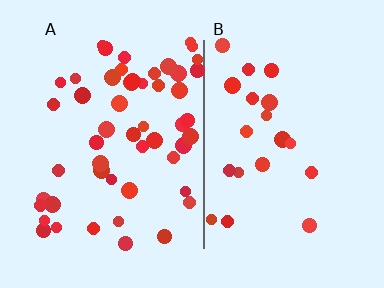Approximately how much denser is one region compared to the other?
Approximately 2.5× — region A over region B.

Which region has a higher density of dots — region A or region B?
A (the left).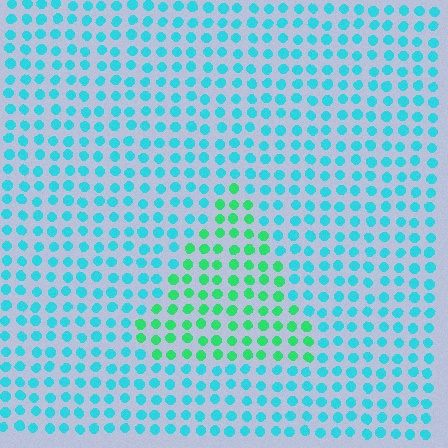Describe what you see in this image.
The image is filled with small cyan elements in a uniform arrangement. A triangle-shaped region is visible where the elements are tinted to a slightly different hue, forming a subtle color boundary.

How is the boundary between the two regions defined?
The boundary is defined purely by a slight shift in hue (about 42 degrees). Spacing, size, and orientation are identical on both sides.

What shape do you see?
I see a triangle.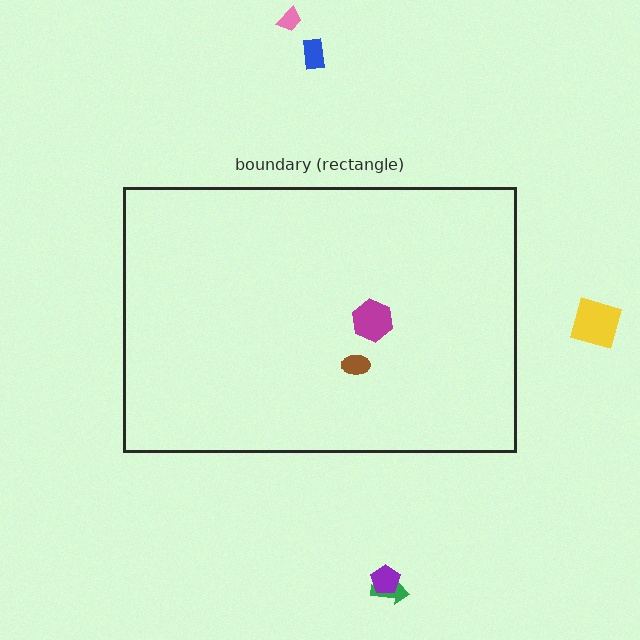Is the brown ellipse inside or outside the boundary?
Inside.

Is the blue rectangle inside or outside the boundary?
Outside.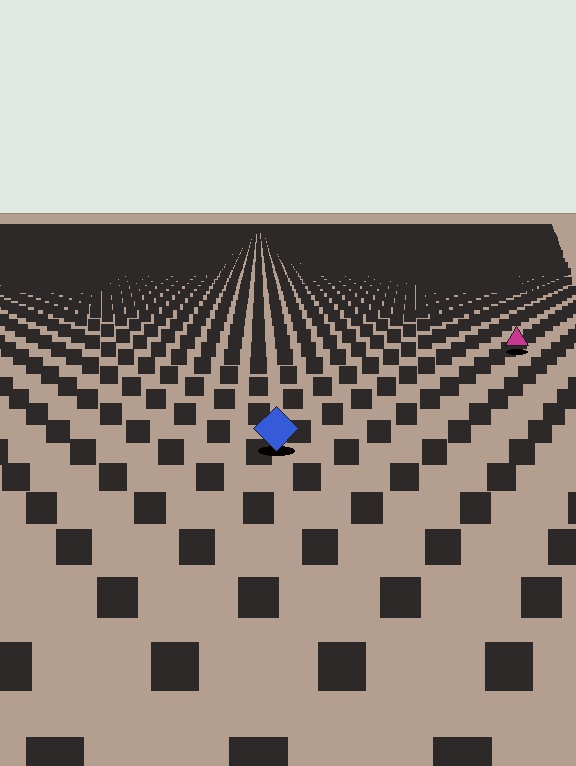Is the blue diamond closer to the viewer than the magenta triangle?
Yes. The blue diamond is closer — you can tell from the texture gradient: the ground texture is coarser near it.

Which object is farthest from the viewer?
The magenta triangle is farthest from the viewer. It appears smaller and the ground texture around it is denser.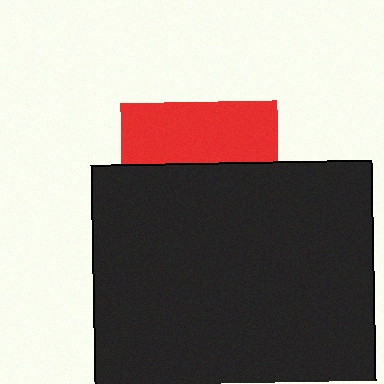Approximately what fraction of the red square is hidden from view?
Roughly 61% of the red square is hidden behind the black rectangle.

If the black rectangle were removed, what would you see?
You would see the complete red square.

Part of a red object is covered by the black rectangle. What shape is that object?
It is a square.